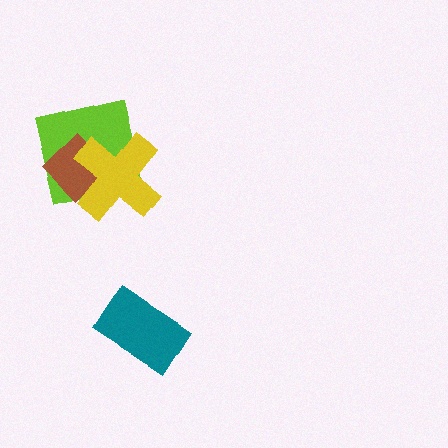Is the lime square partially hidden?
Yes, it is partially covered by another shape.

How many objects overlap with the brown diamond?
2 objects overlap with the brown diamond.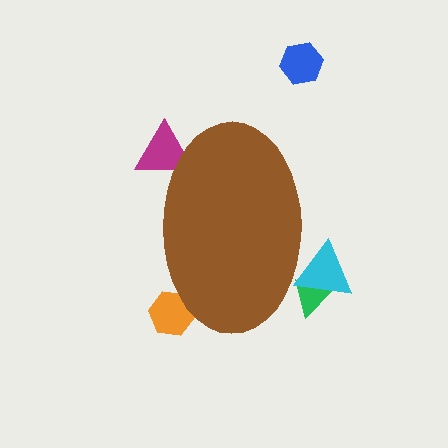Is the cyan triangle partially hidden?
Yes, the cyan triangle is partially hidden behind the brown ellipse.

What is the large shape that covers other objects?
A brown ellipse.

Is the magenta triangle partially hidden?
Yes, the magenta triangle is partially hidden behind the brown ellipse.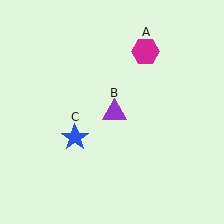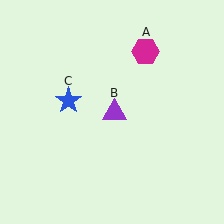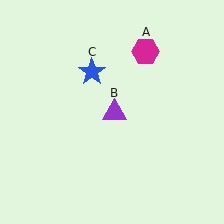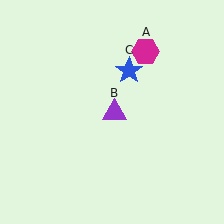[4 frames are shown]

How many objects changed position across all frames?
1 object changed position: blue star (object C).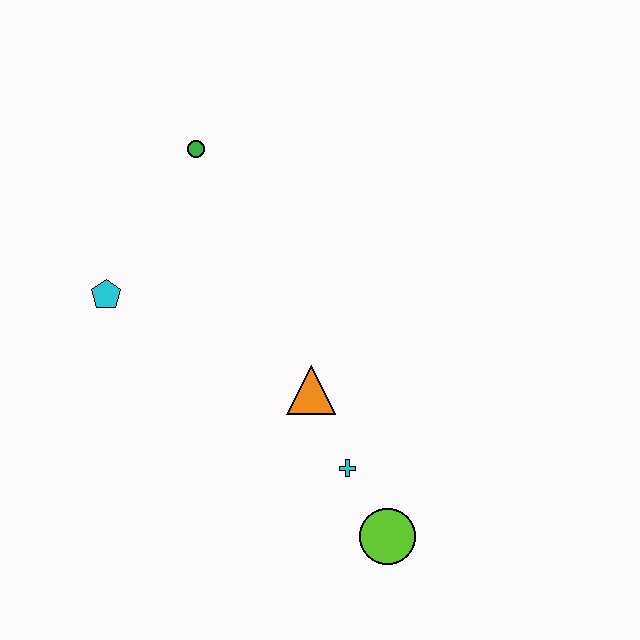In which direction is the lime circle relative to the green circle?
The lime circle is below the green circle.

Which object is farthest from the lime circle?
The green circle is farthest from the lime circle.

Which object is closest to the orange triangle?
The cyan cross is closest to the orange triangle.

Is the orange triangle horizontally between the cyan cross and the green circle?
Yes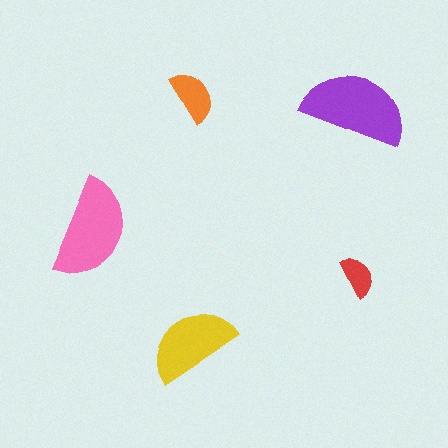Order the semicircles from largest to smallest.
the purple one, the pink one, the yellow one, the orange one, the red one.